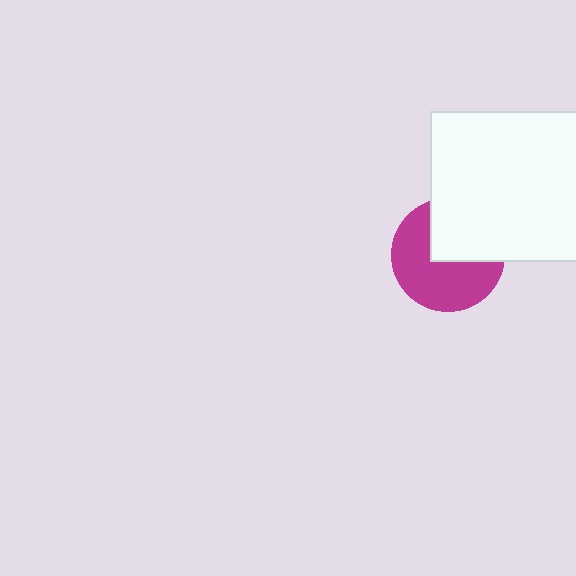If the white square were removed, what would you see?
You would see the complete magenta circle.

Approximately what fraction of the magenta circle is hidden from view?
Roughly 40% of the magenta circle is hidden behind the white square.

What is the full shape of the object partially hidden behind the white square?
The partially hidden object is a magenta circle.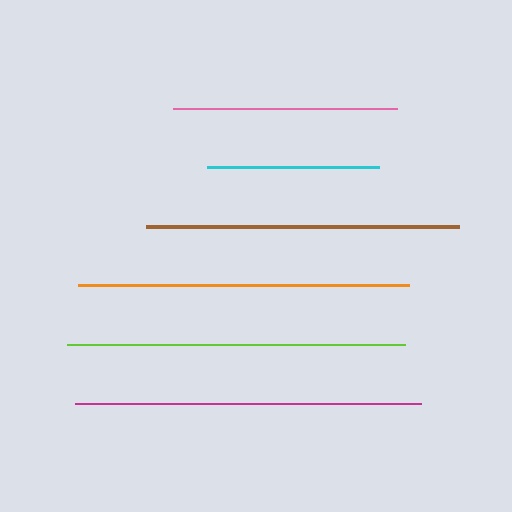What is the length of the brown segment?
The brown segment is approximately 314 pixels long.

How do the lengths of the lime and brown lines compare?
The lime and brown lines are approximately the same length.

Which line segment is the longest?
The magenta line is the longest at approximately 346 pixels.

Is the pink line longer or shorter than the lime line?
The lime line is longer than the pink line.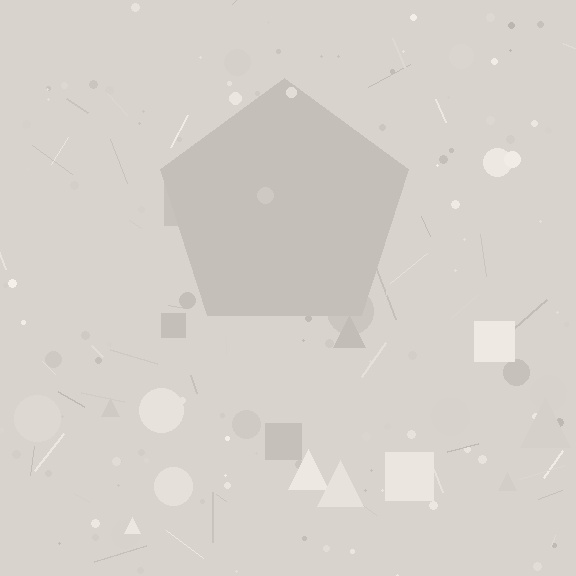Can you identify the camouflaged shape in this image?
The camouflaged shape is a pentagon.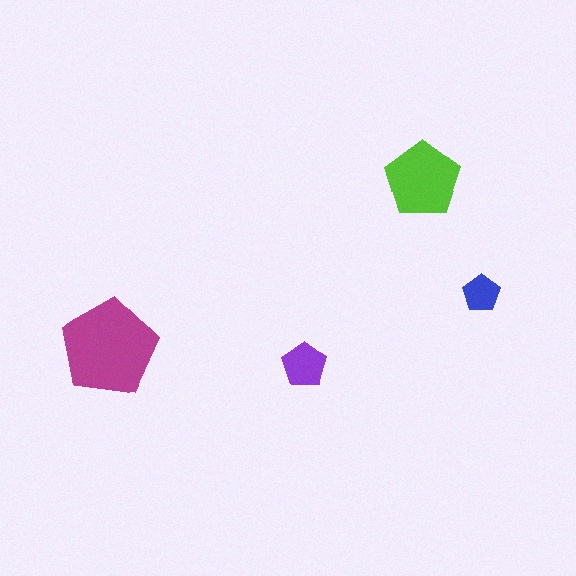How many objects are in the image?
There are 4 objects in the image.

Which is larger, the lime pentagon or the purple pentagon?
The lime one.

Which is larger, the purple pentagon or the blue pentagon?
The purple one.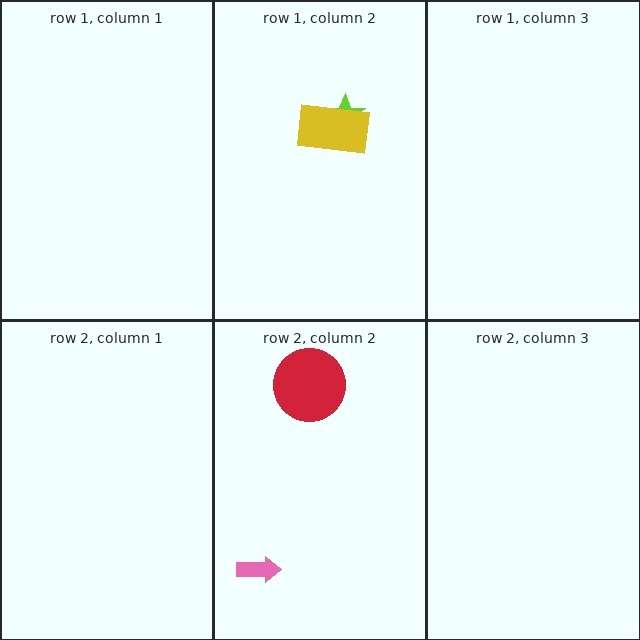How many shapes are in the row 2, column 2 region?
2.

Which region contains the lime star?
The row 1, column 2 region.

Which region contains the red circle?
The row 2, column 2 region.